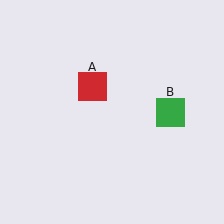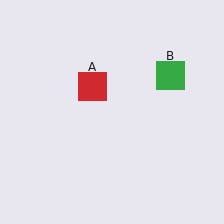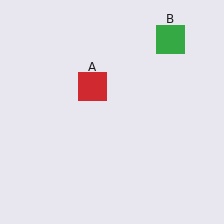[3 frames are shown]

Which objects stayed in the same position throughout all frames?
Red square (object A) remained stationary.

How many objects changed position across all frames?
1 object changed position: green square (object B).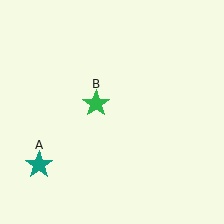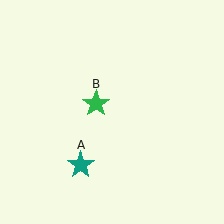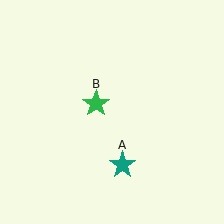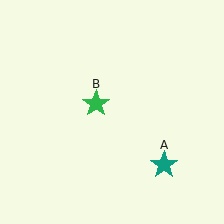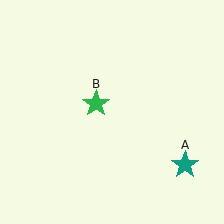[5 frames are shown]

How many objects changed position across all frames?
1 object changed position: teal star (object A).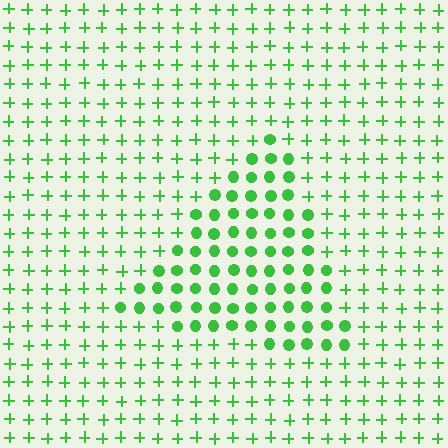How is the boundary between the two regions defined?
The boundary is defined by a change in element shape: circles inside vs. plus signs outside. All elements share the same color and spacing.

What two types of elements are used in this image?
The image uses circles inside the triangle region and plus signs outside it.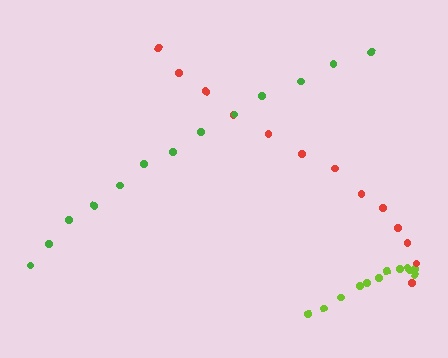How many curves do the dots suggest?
There are 3 distinct paths.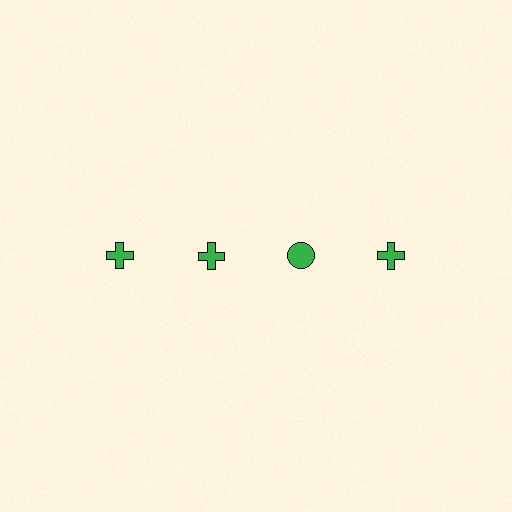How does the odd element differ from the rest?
It has a different shape: circle instead of cross.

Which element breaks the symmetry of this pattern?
The green circle in the top row, center column breaks the symmetry. All other shapes are green crosses.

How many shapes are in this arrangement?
There are 4 shapes arranged in a grid pattern.